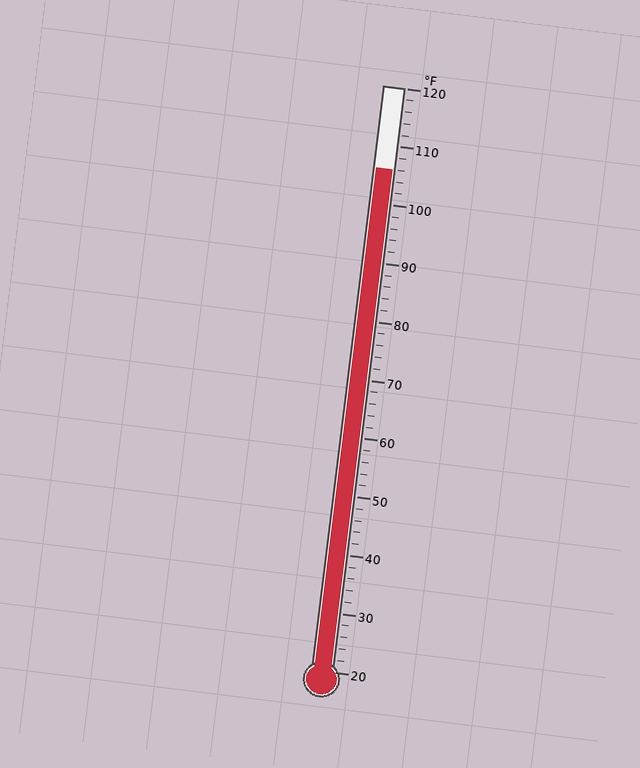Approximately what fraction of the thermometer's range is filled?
The thermometer is filled to approximately 85% of its range.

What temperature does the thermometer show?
The thermometer shows approximately 106°F.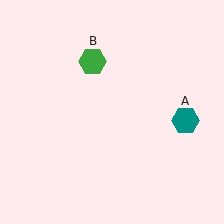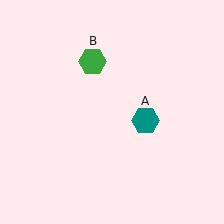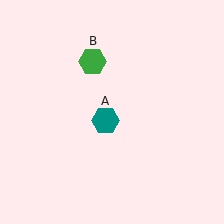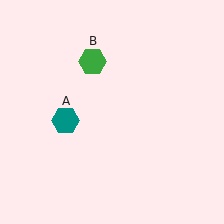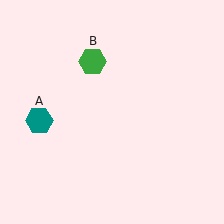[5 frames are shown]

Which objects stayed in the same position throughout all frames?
Green hexagon (object B) remained stationary.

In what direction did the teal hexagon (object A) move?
The teal hexagon (object A) moved left.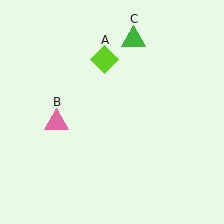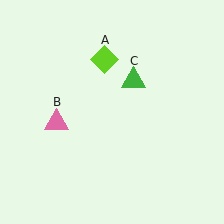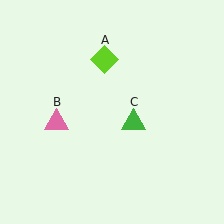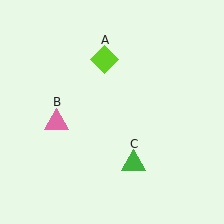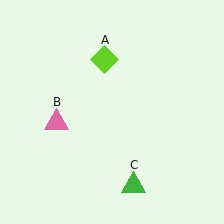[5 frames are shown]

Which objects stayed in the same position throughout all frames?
Lime diamond (object A) and pink triangle (object B) remained stationary.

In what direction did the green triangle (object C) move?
The green triangle (object C) moved down.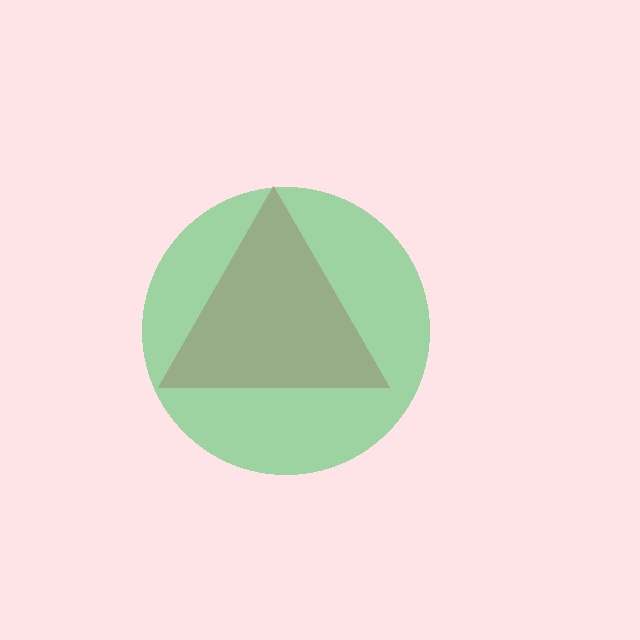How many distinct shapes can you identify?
There are 2 distinct shapes: a pink triangle, a green circle.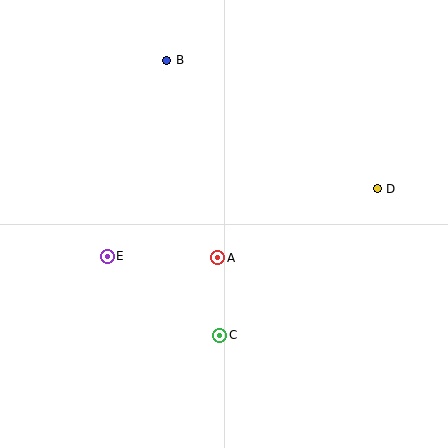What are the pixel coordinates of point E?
Point E is at (107, 256).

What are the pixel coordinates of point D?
Point D is at (377, 189).